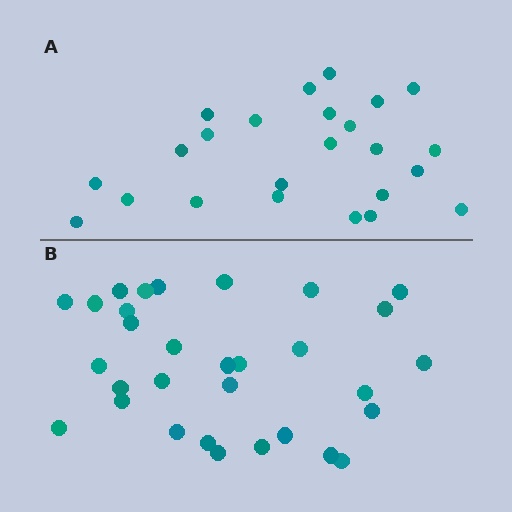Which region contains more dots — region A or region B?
Region B (the bottom region) has more dots.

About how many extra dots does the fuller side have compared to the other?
Region B has roughly 8 or so more dots than region A.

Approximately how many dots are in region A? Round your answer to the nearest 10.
About 20 dots. (The exact count is 24, which rounds to 20.)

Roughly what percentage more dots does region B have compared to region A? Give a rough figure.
About 30% more.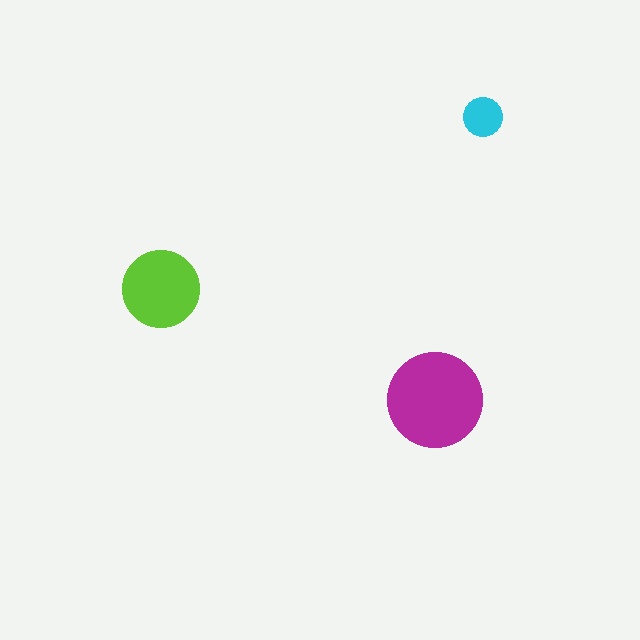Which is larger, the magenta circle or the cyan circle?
The magenta one.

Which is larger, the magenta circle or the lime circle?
The magenta one.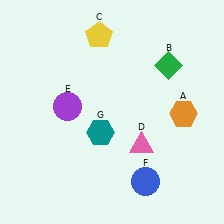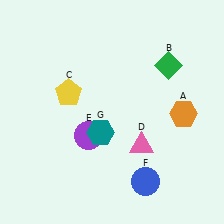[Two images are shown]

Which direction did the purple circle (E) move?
The purple circle (E) moved down.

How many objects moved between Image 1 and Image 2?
2 objects moved between the two images.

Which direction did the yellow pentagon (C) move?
The yellow pentagon (C) moved down.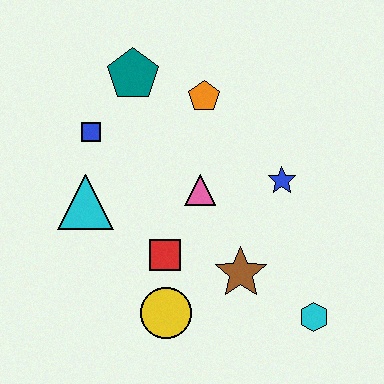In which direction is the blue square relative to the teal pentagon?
The blue square is below the teal pentagon.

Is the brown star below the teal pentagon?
Yes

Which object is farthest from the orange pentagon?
The cyan hexagon is farthest from the orange pentagon.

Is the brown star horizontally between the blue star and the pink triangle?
Yes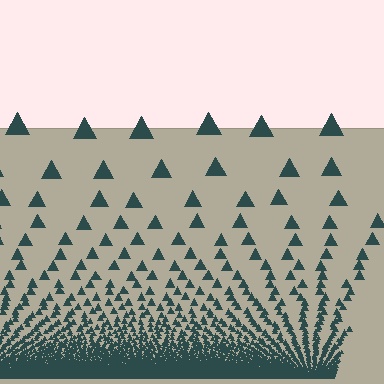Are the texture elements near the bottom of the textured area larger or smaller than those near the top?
Smaller. The gradient is inverted — elements near the bottom are smaller and denser.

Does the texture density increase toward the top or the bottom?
Density increases toward the bottom.